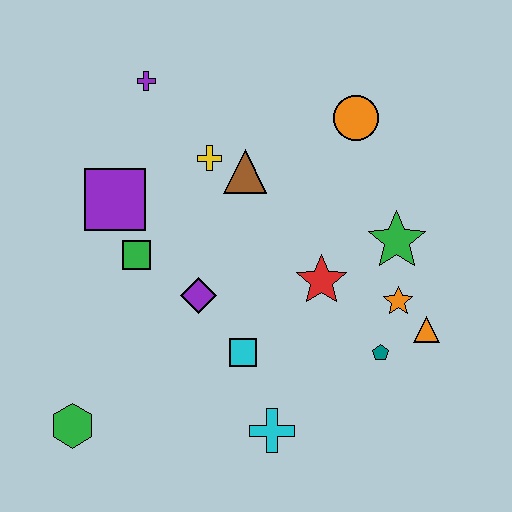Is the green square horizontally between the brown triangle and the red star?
No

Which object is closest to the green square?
The purple square is closest to the green square.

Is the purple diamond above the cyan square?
Yes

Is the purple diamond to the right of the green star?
No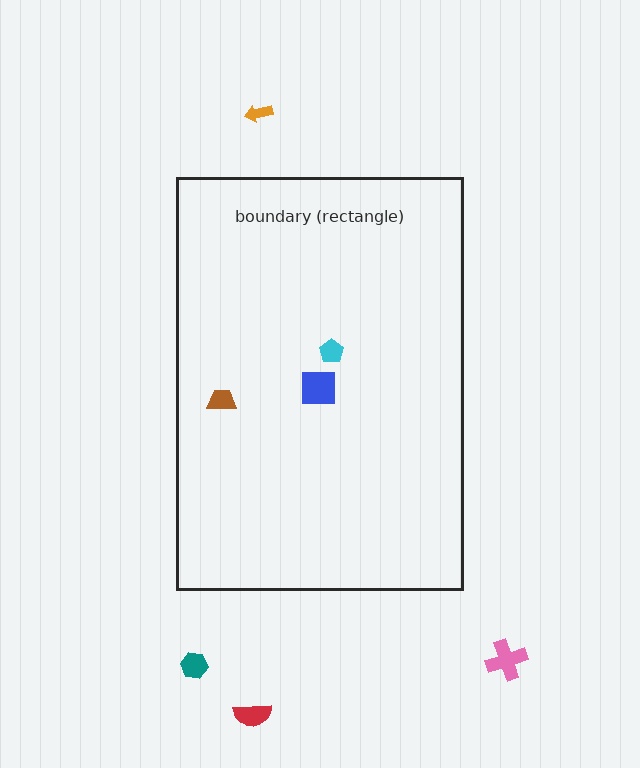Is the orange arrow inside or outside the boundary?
Outside.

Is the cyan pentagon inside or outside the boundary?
Inside.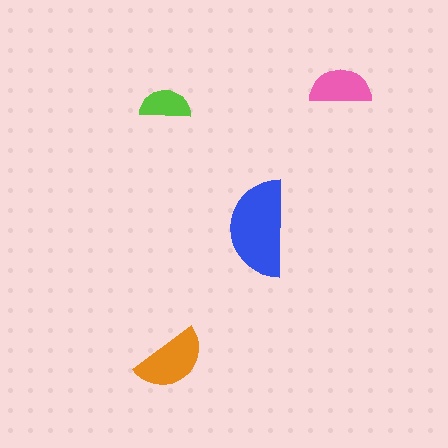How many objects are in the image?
There are 4 objects in the image.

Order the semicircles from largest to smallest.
the blue one, the orange one, the pink one, the lime one.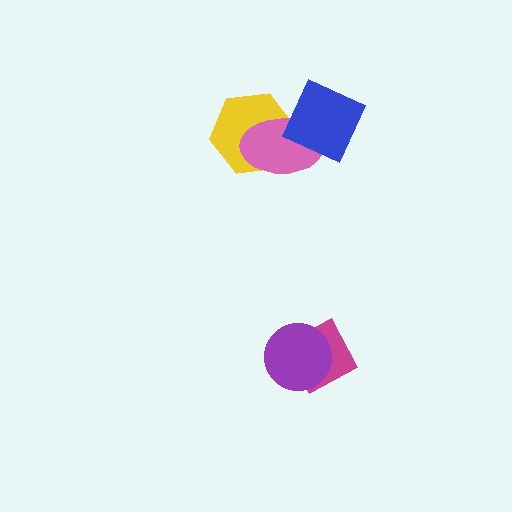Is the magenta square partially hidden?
Yes, it is partially covered by another shape.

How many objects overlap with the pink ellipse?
2 objects overlap with the pink ellipse.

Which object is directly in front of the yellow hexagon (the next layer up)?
The pink ellipse is directly in front of the yellow hexagon.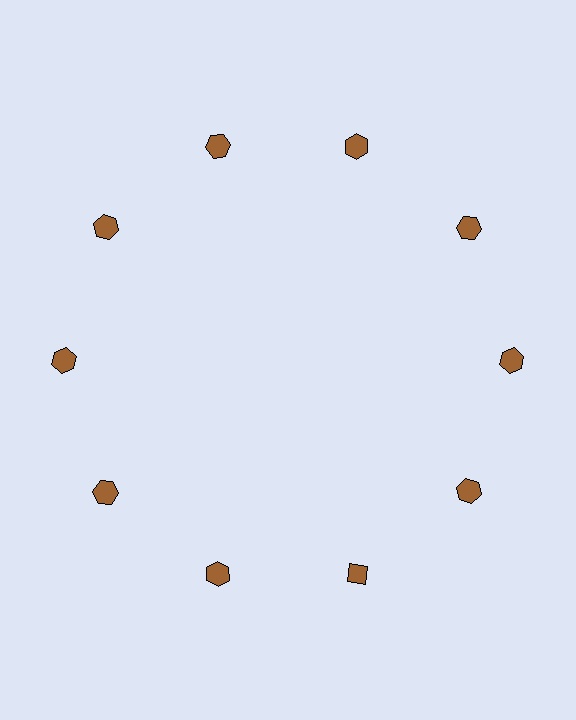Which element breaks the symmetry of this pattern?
The brown diamond at roughly the 5 o'clock position breaks the symmetry. All other shapes are brown hexagons.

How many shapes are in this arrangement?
There are 10 shapes arranged in a ring pattern.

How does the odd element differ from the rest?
It has a different shape: diamond instead of hexagon.